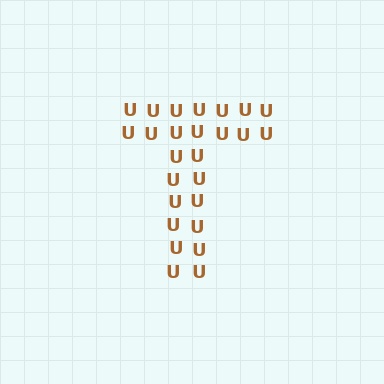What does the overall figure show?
The overall figure shows the letter T.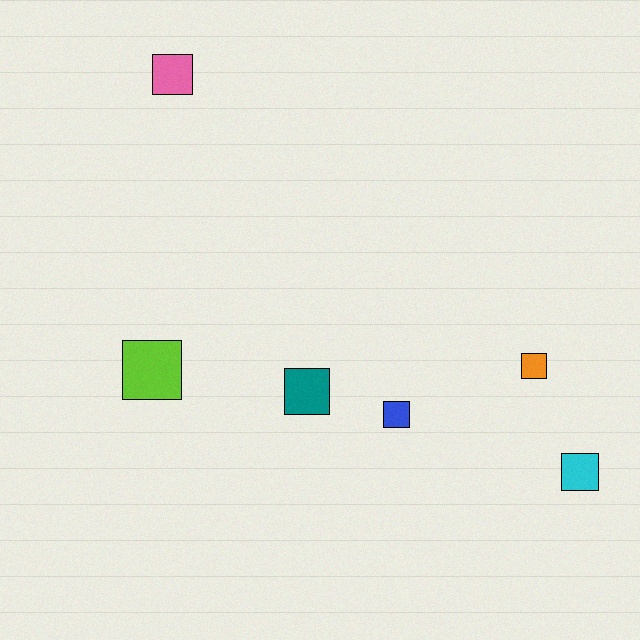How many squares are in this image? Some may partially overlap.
There are 6 squares.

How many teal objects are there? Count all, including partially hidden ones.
There is 1 teal object.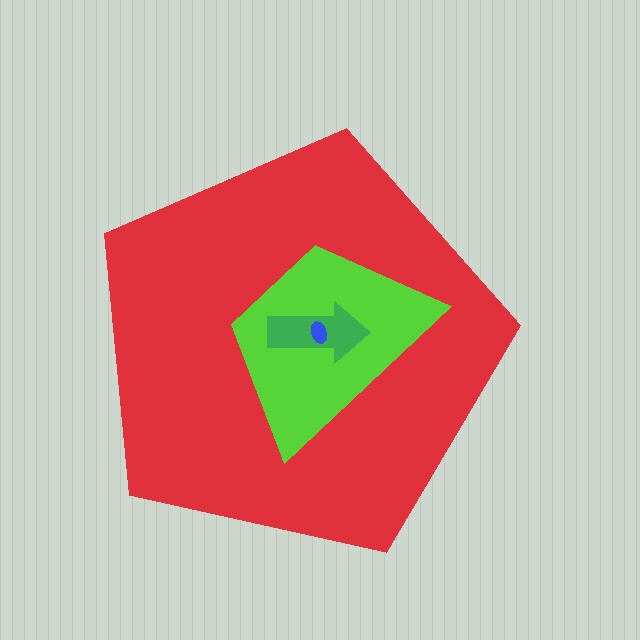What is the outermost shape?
The red pentagon.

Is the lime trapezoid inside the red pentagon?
Yes.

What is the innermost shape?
The blue ellipse.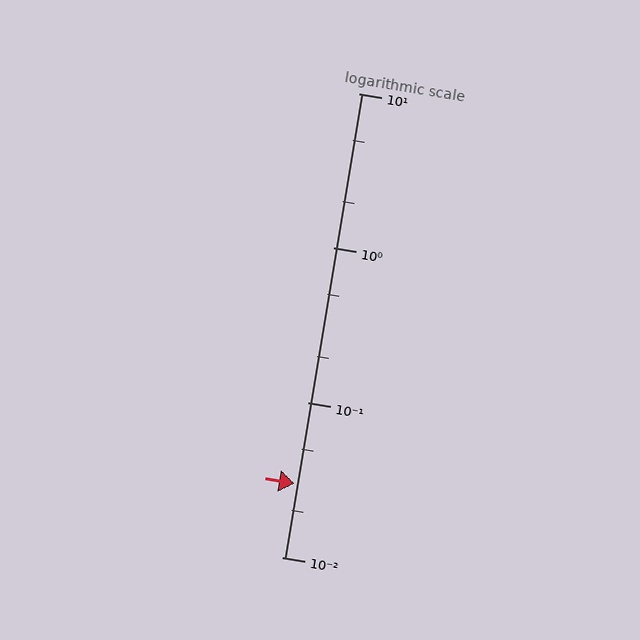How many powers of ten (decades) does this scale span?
The scale spans 3 decades, from 0.01 to 10.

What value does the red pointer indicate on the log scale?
The pointer indicates approximately 0.03.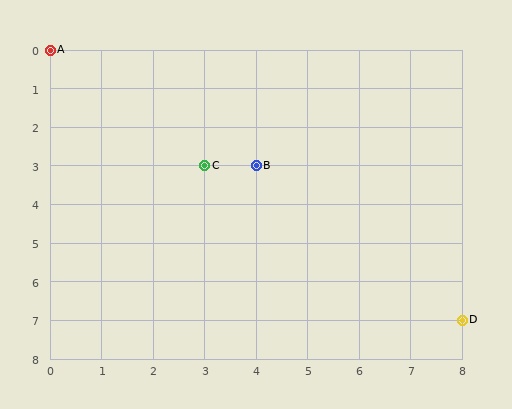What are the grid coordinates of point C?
Point C is at grid coordinates (3, 3).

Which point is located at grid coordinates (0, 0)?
Point A is at (0, 0).